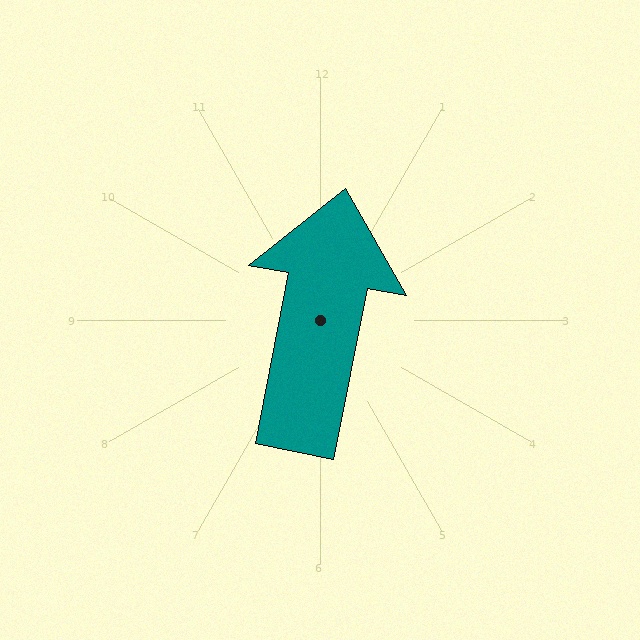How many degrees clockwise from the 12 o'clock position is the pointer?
Approximately 11 degrees.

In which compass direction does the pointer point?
North.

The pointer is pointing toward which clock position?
Roughly 12 o'clock.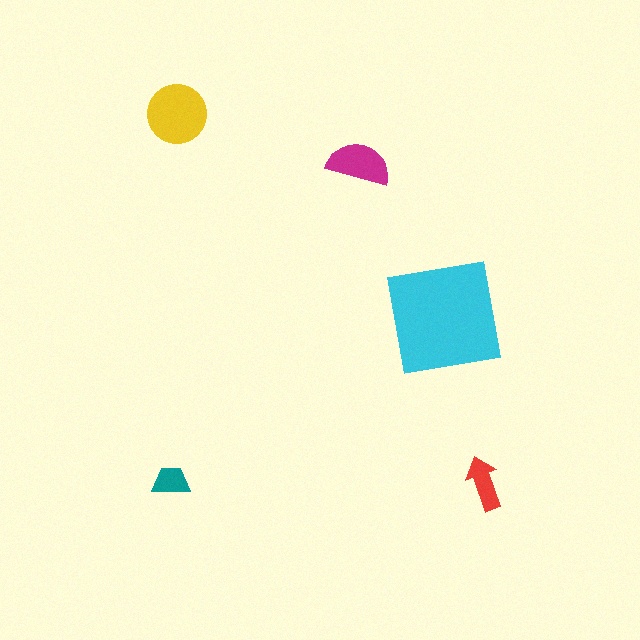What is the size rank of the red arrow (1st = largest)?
4th.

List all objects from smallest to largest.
The teal trapezoid, the red arrow, the magenta semicircle, the yellow circle, the cyan square.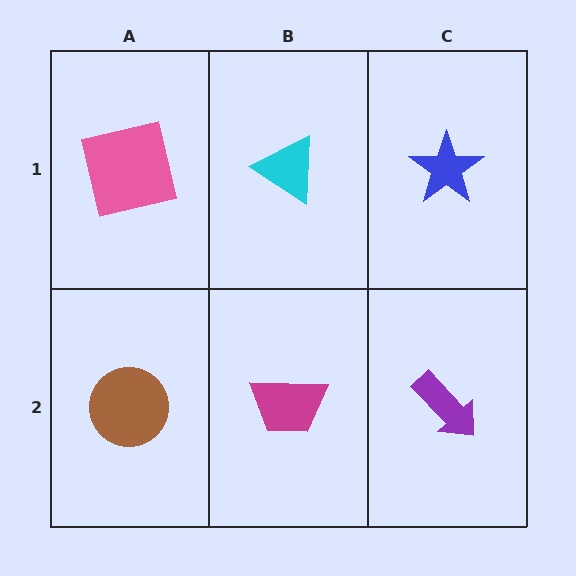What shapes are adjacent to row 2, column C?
A blue star (row 1, column C), a magenta trapezoid (row 2, column B).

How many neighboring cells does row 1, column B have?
3.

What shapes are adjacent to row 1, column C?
A purple arrow (row 2, column C), a cyan triangle (row 1, column B).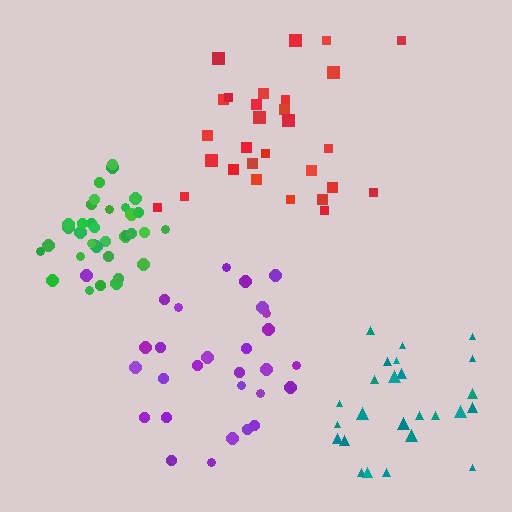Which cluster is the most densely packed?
Green.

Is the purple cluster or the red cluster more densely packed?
Red.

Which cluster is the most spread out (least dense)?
Teal.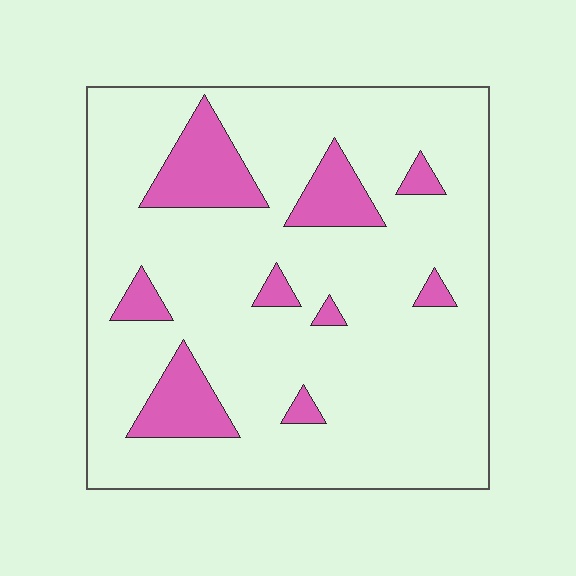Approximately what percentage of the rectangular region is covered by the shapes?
Approximately 15%.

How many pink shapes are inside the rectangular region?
9.